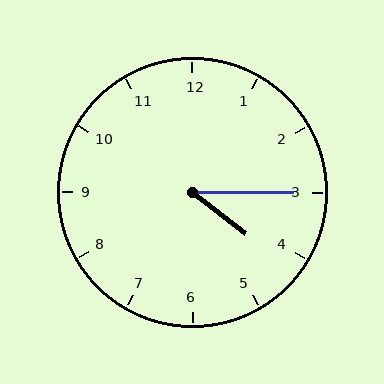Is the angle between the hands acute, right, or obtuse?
It is acute.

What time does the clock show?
4:15.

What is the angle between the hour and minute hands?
Approximately 38 degrees.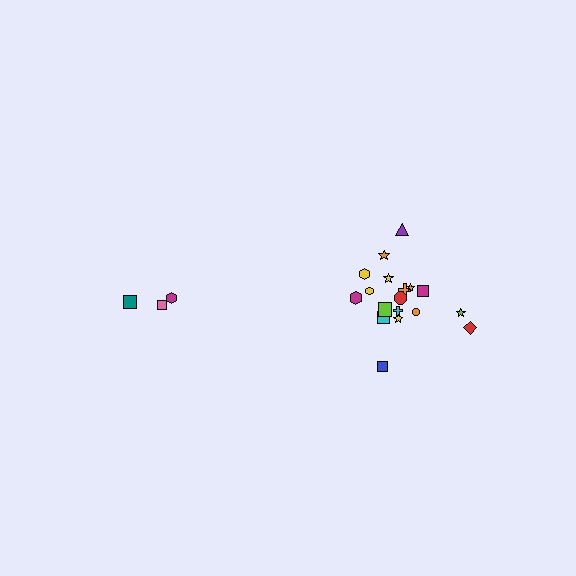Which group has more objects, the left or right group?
The right group.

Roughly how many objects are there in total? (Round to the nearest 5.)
Roughly 20 objects in total.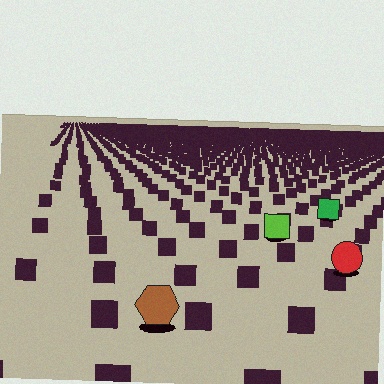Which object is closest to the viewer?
The brown hexagon is closest. The texture marks near it are larger and more spread out.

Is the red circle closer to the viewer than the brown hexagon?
No. The brown hexagon is closer — you can tell from the texture gradient: the ground texture is coarser near it.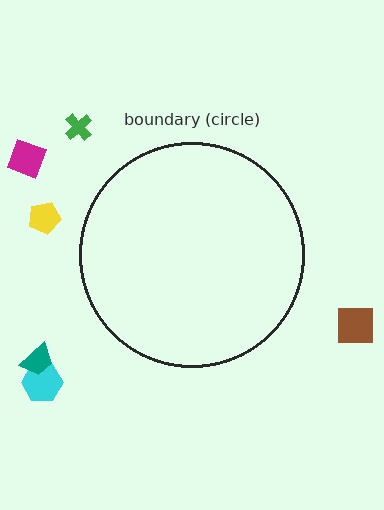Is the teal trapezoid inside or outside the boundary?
Outside.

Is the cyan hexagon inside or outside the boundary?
Outside.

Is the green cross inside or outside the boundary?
Outside.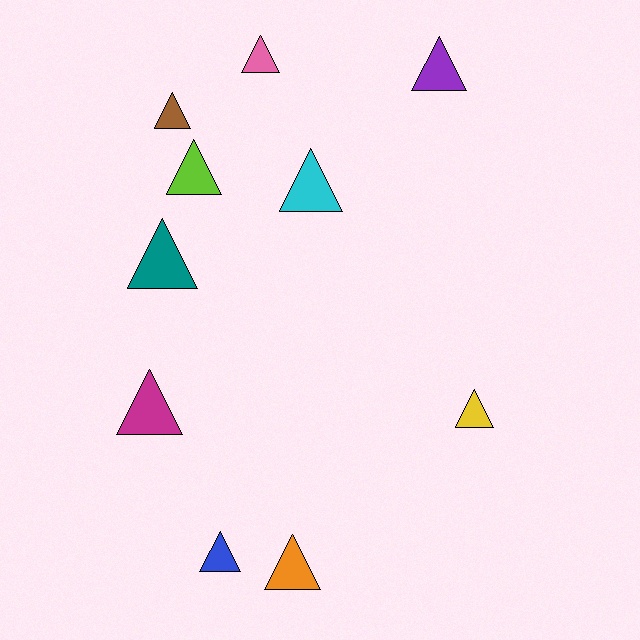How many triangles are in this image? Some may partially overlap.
There are 10 triangles.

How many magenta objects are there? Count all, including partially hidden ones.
There is 1 magenta object.